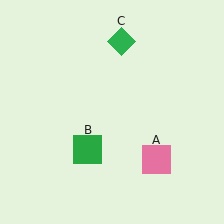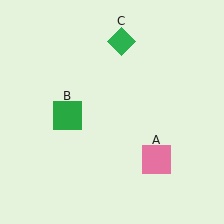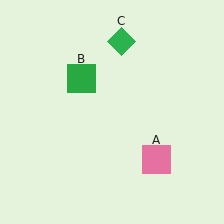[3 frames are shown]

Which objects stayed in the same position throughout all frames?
Pink square (object A) and green diamond (object C) remained stationary.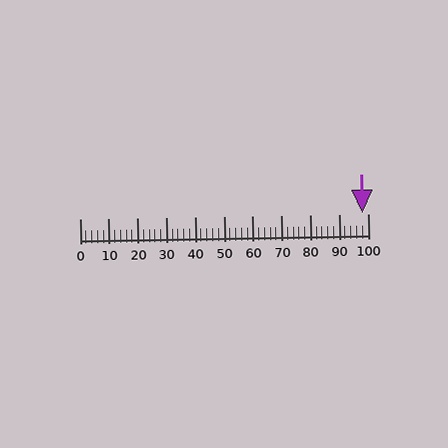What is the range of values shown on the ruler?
The ruler shows values from 0 to 100.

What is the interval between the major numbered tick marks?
The major tick marks are spaced 10 units apart.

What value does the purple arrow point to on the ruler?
The purple arrow points to approximately 98.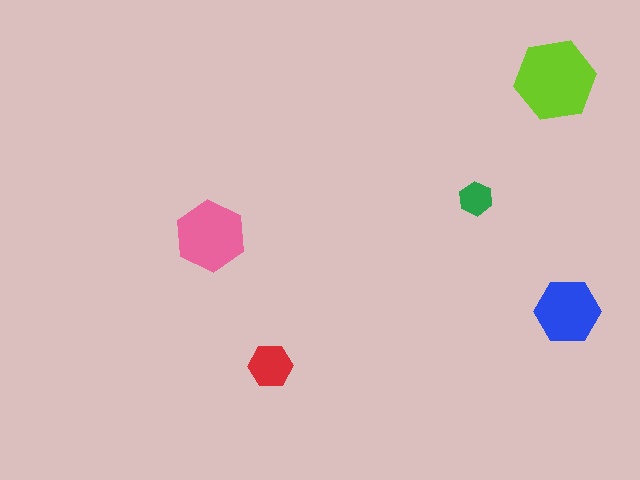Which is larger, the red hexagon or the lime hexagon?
The lime one.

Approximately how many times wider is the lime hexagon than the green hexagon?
About 2.5 times wider.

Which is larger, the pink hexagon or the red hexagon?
The pink one.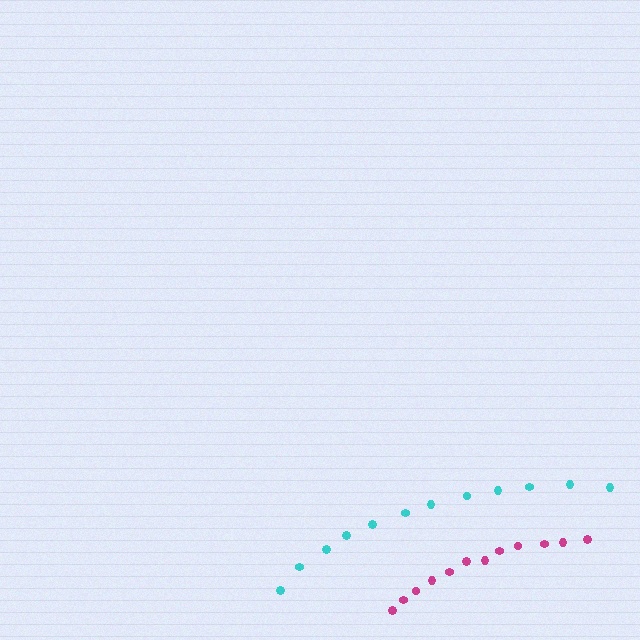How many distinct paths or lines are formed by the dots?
There are 2 distinct paths.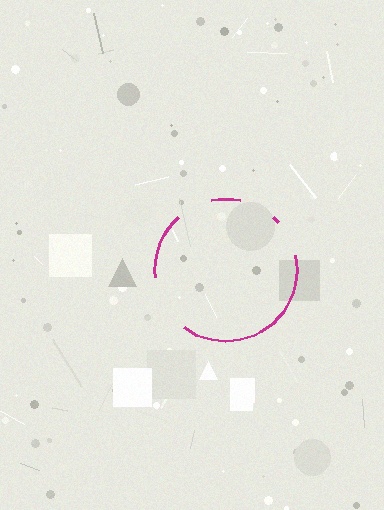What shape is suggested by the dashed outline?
The dashed outline suggests a circle.